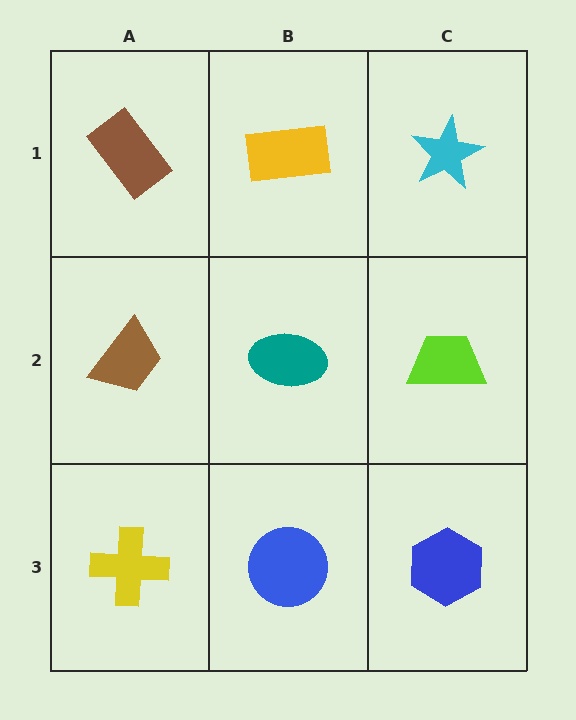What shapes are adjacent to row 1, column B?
A teal ellipse (row 2, column B), a brown rectangle (row 1, column A), a cyan star (row 1, column C).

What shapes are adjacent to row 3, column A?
A brown trapezoid (row 2, column A), a blue circle (row 3, column B).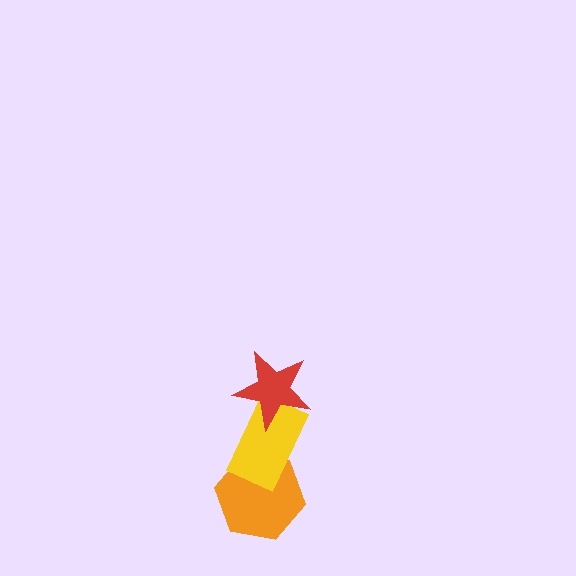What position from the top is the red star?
The red star is 1st from the top.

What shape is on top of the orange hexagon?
The yellow rectangle is on top of the orange hexagon.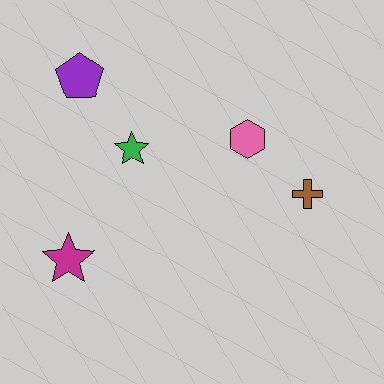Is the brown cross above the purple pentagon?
No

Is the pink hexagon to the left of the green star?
No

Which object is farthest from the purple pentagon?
The brown cross is farthest from the purple pentagon.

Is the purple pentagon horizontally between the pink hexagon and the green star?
No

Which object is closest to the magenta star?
The green star is closest to the magenta star.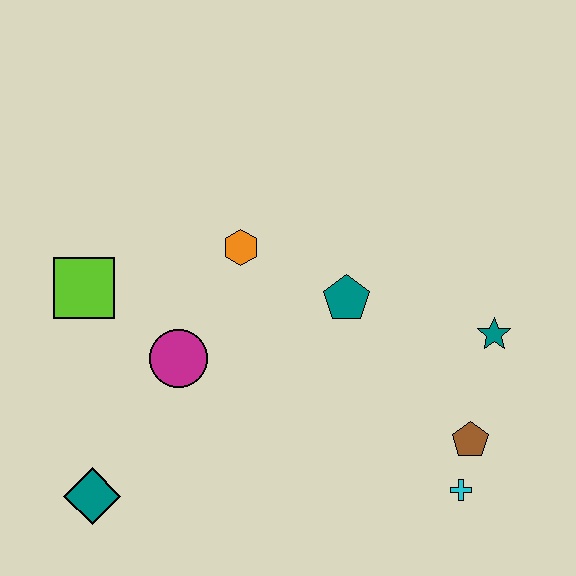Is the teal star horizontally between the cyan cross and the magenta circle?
No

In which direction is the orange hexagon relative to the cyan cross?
The orange hexagon is above the cyan cross.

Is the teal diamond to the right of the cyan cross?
No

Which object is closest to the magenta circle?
The lime square is closest to the magenta circle.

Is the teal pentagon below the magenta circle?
No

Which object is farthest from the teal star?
The teal diamond is farthest from the teal star.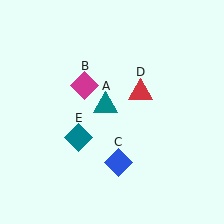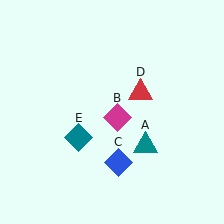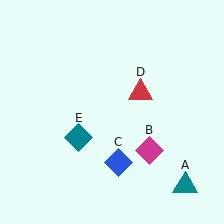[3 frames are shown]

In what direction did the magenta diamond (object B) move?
The magenta diamond (object B) moved down and to the right.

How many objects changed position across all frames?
2 objects changed position: teal triangle (object A), magenta diamond (object B).